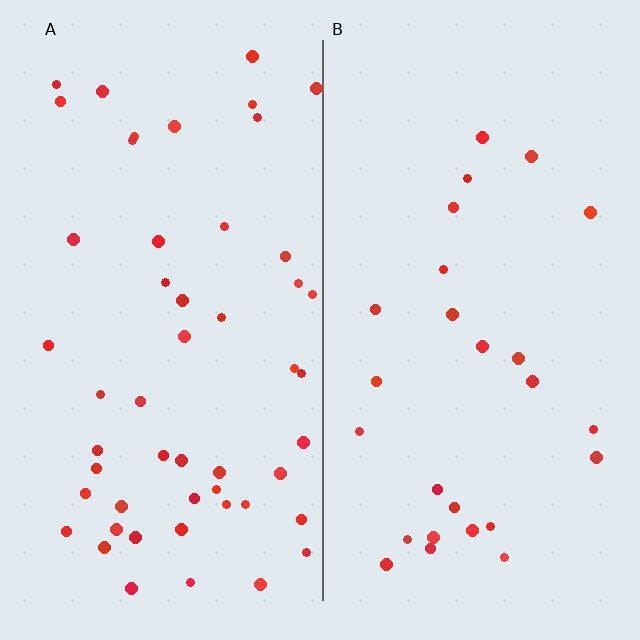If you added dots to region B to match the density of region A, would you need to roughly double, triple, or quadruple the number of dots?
Approximately double.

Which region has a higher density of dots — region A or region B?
A (the left).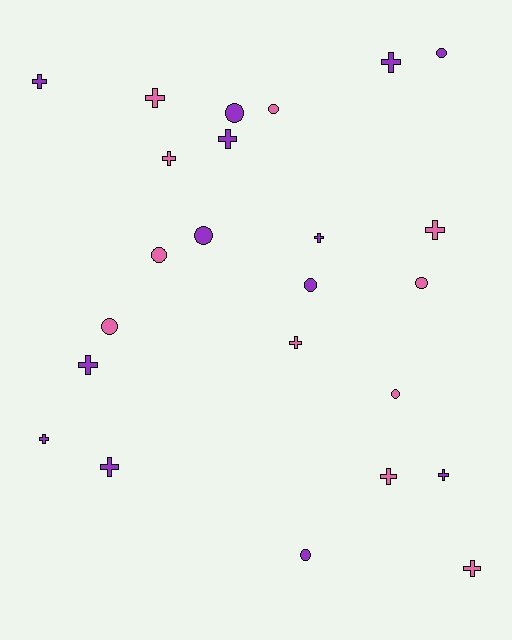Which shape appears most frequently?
Cross, with 14 objects.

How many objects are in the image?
There are 24 objects.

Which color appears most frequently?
Purple, with 13 objects.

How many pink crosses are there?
There are 6 pink crosses.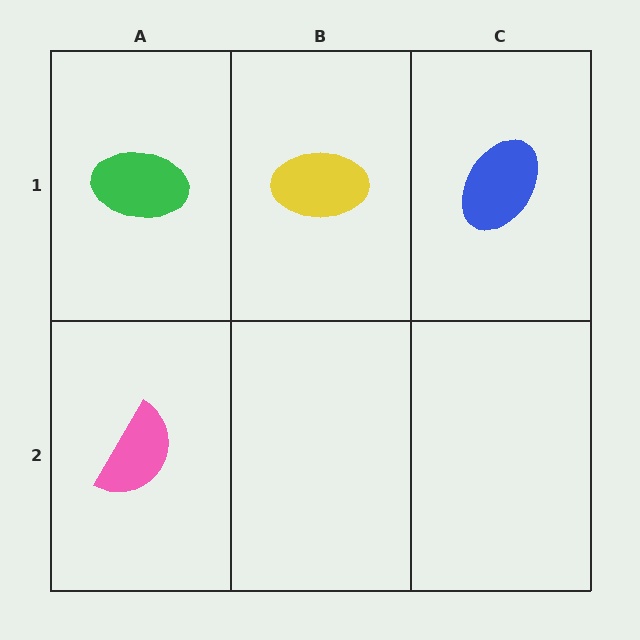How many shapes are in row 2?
1 shape.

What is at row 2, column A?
A pink semicircle.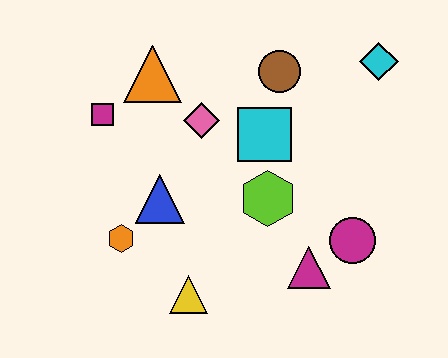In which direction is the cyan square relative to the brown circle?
The cyan square is below the brown circle.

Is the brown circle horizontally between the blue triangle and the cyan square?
No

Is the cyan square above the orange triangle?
No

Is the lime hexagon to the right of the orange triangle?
Yes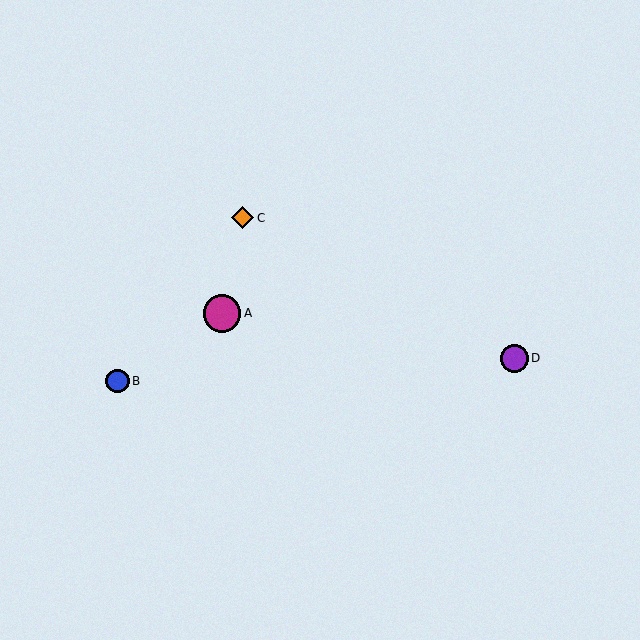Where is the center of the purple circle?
The center of the purple circle is at (514, 358).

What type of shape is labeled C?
Shape C is an orange diamond.